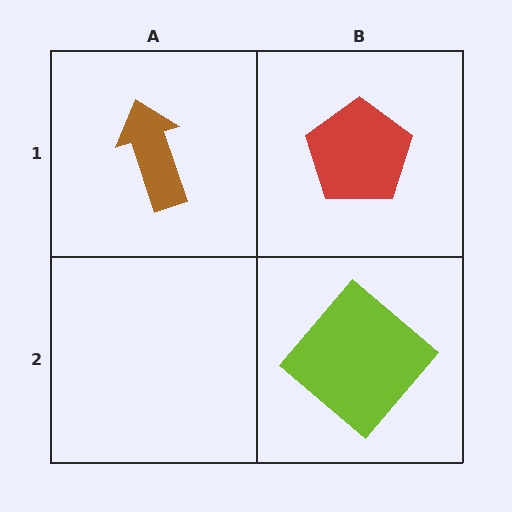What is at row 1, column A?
A brown arrow.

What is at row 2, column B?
A lime diamond.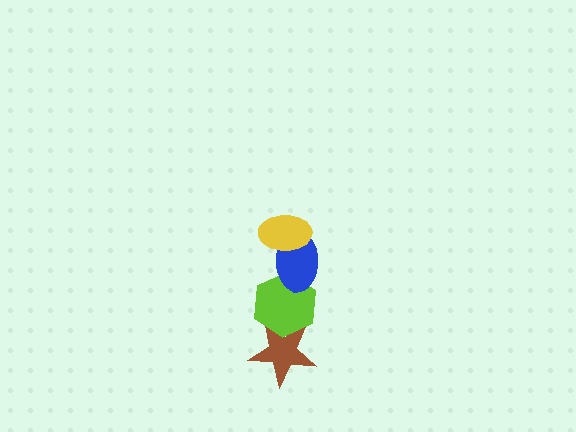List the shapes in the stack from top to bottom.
From top to bottom: the yellow ellipse, the blue ellipse, the lime hexagon, the brown star.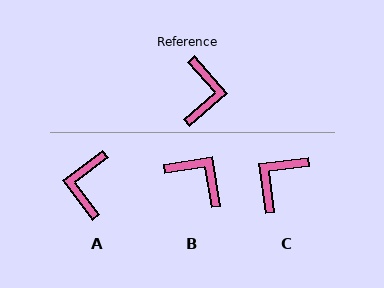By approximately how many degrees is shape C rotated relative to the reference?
Approximately 146 degrees counter-clockwise.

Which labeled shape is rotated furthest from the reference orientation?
A, about 176 degrees away.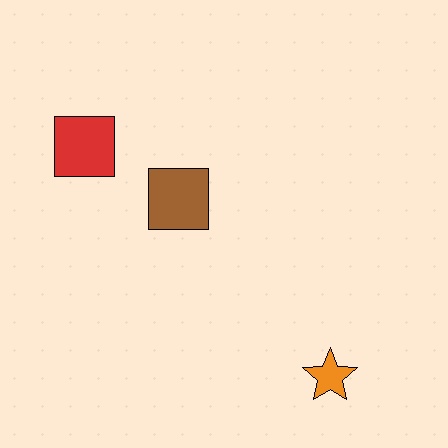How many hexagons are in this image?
There are no hexagons.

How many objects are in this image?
There are 3 objects.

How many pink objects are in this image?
There are no pink objects.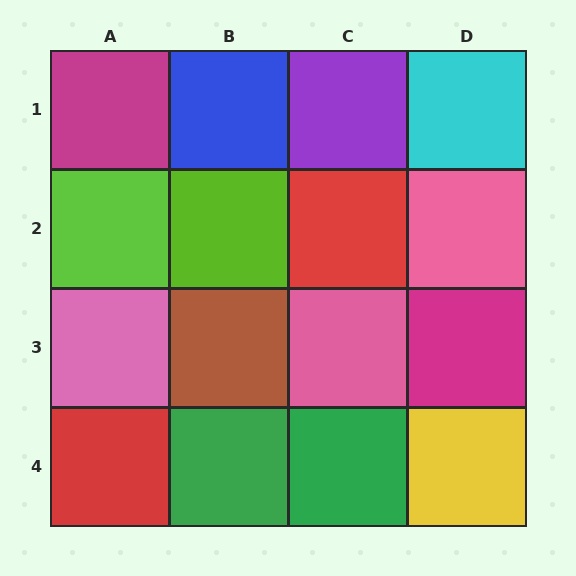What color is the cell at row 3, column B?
Brown.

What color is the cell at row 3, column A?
Pink.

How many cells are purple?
1 cell is purple.